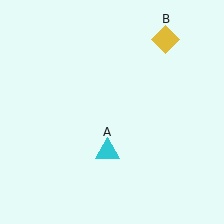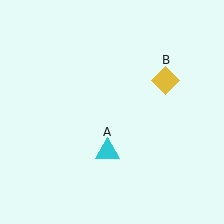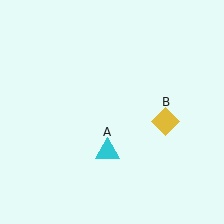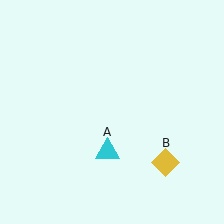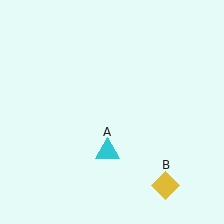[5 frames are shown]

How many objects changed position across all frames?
1 object changed position: yellow diamond (object B).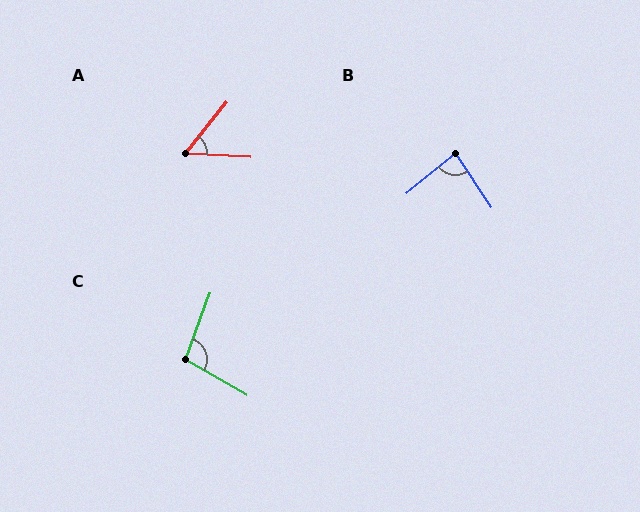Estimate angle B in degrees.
Approximately 84 degrees.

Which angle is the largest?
C, at approximately 99 degrees.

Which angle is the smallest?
A, at approximately 54 degrees.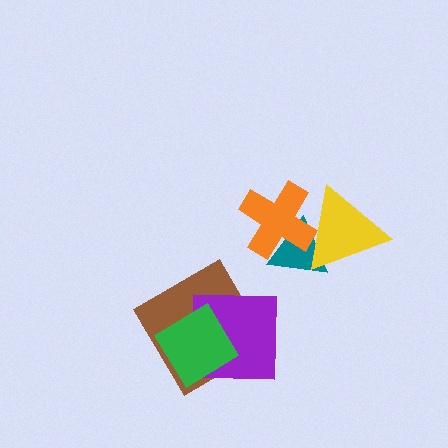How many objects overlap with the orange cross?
2 objects overlap with the orange cross.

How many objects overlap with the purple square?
2 objects overlap with the purple square.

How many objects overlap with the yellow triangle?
2 objects overlap with the yellow triangle.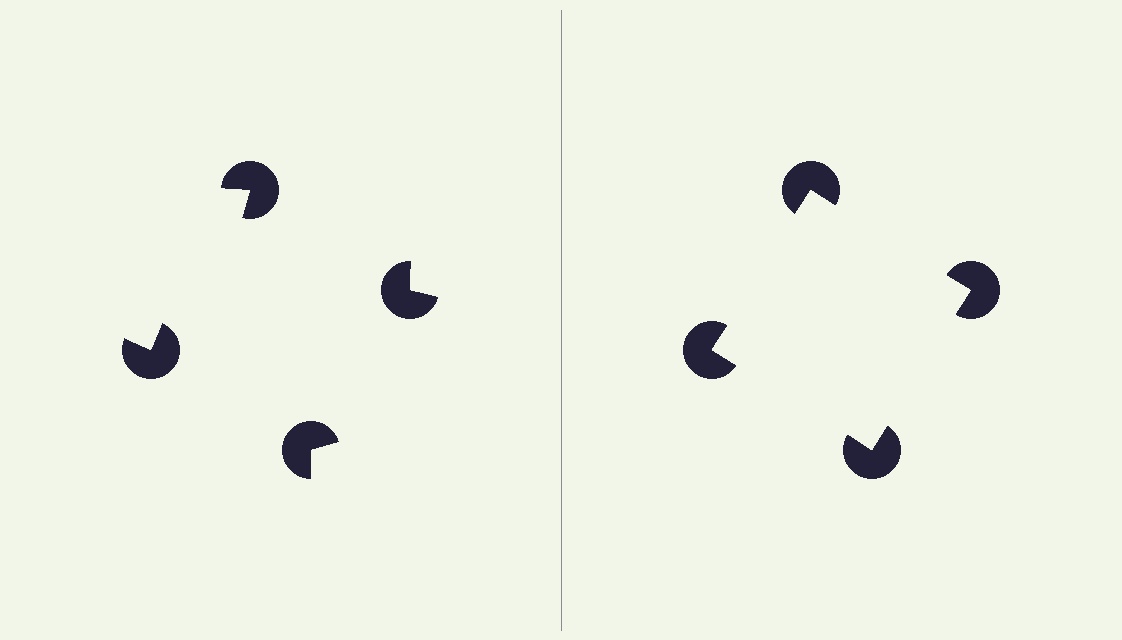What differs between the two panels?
The pac-man discs are positioned identically on both sides; only the wedge orientations differ. On the right they align to a square; on the left they are misaligned.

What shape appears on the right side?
An illusory square.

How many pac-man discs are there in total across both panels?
8 — 4 on each side.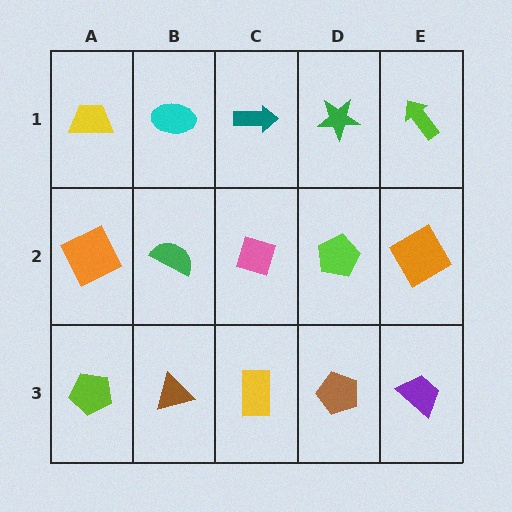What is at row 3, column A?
A lime pentagon.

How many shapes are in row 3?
5 shapes.